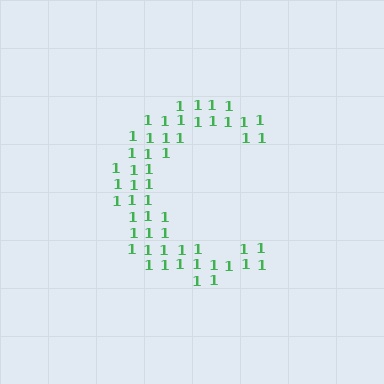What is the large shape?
The large shape is the letter C.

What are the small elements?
The small elements are digit 1's.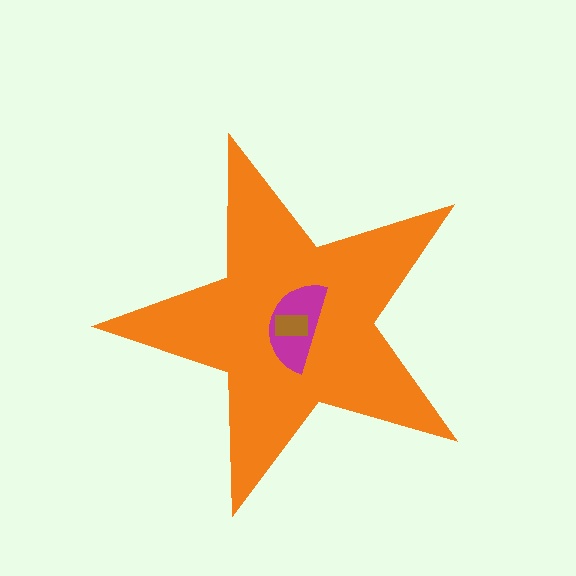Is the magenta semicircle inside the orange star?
Yes.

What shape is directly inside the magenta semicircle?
The brown rectangle.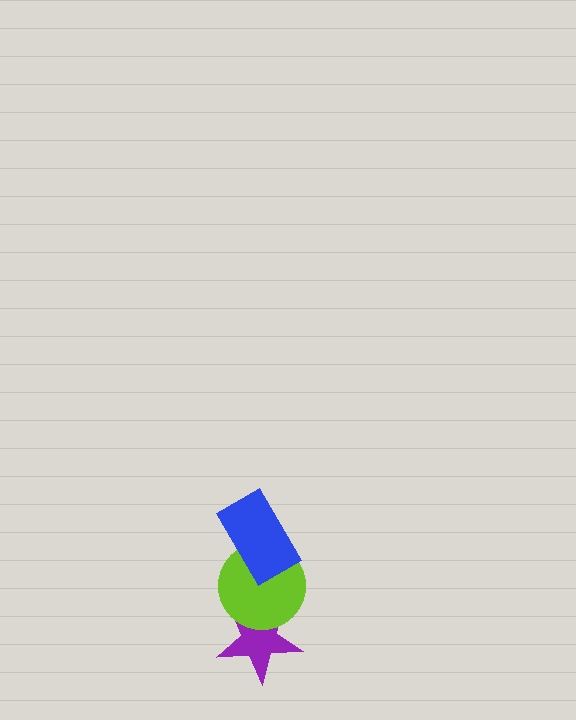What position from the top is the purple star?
The purple star is 3rd from the top.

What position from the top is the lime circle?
The lime circle is 2nd from the top.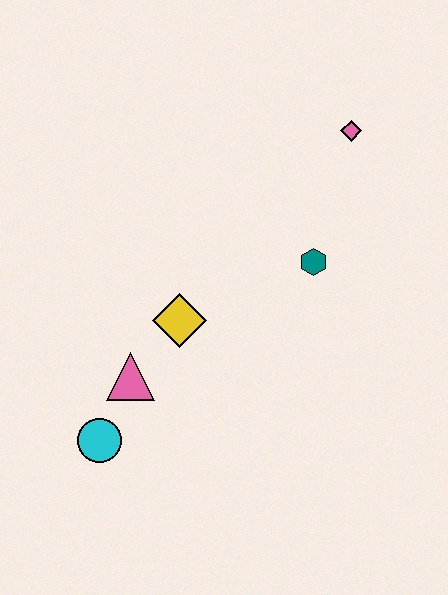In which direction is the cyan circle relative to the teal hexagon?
The cyan circle is to the left of the teal hexagon.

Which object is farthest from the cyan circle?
The pink diamond is farthest from the cyan circle.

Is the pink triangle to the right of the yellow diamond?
No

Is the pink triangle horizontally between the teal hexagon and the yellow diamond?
No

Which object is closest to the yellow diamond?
The pink triangle is closest to the yellow diamond.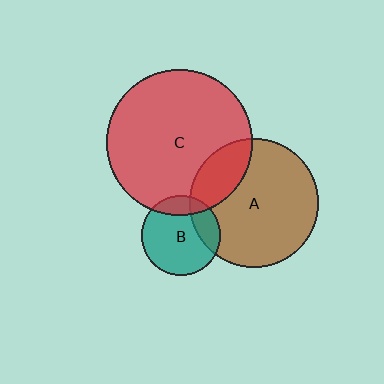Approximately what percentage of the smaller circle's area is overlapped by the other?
Approximately 20%.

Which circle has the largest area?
Circle C (red).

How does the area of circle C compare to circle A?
Approximately 1.3 times.